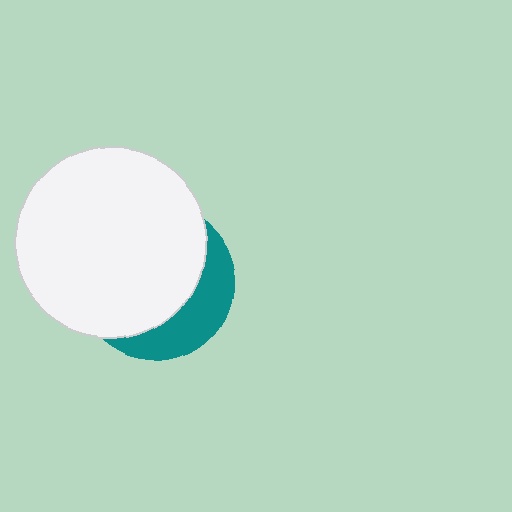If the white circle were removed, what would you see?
You would see the complete teal circle.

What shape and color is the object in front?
The object in front is a white circle.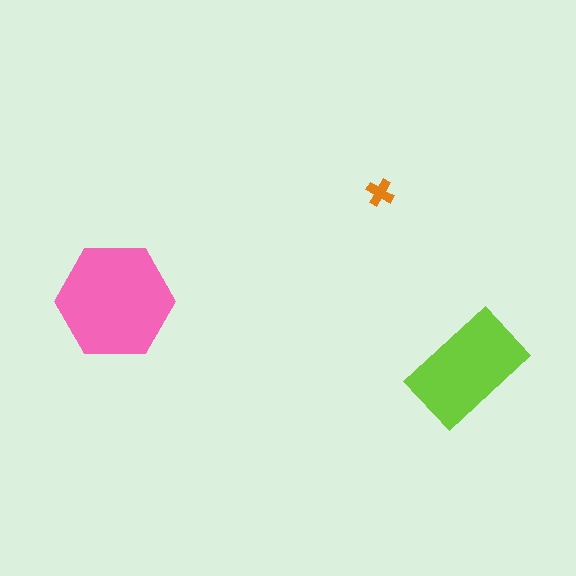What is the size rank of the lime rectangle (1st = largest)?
2nd.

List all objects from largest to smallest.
The pink hexagon, the lime rectangle, the orange cross.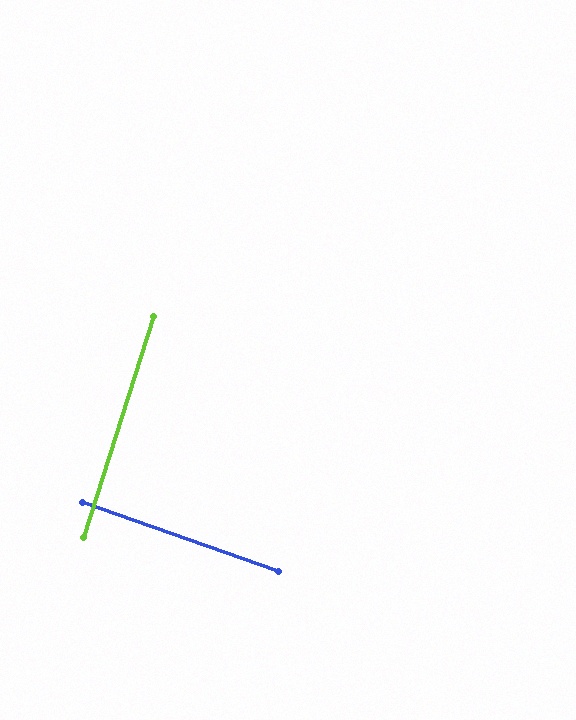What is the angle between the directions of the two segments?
Approximately 88 degrees.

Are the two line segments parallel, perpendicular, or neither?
Perpendicular — they meet at approximately 88°.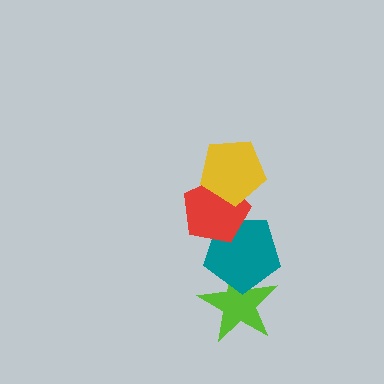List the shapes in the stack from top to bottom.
From top to bottom: the yellow pentagon, the red pentagon, the teal pentagon, the lime star.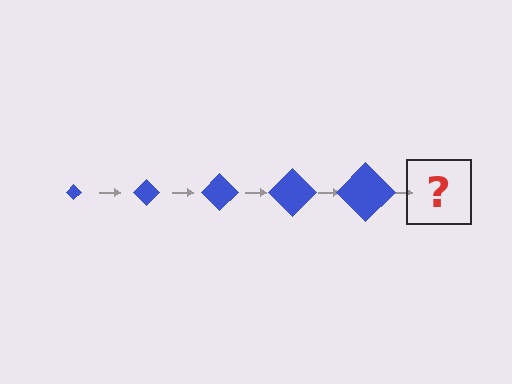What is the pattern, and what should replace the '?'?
The pattern is that the diamond gets progressively larger each step. The '?' should be a blue diamond, larger than the previous one.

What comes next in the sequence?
The next element should be a blue diamond, larger than the previous one.